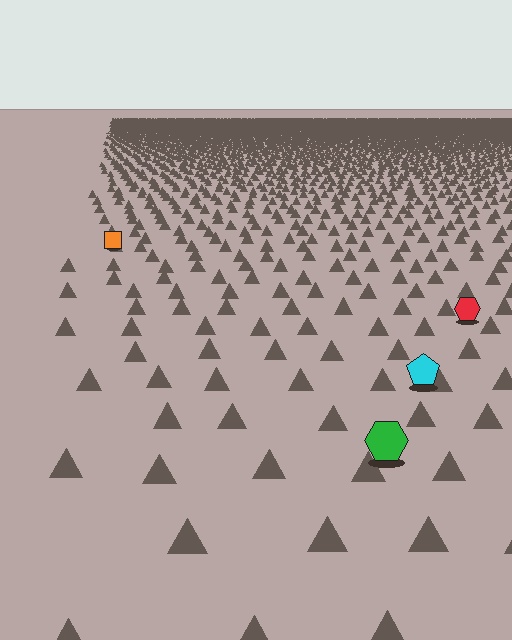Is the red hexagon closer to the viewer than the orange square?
Yes. The red hexagon is closer — you can tell from the texture gradient: the ground texture is coarser near it.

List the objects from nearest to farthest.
From nearest to farthest: the green hexagon, the cyan pentagon, the red hexagon, the orange square.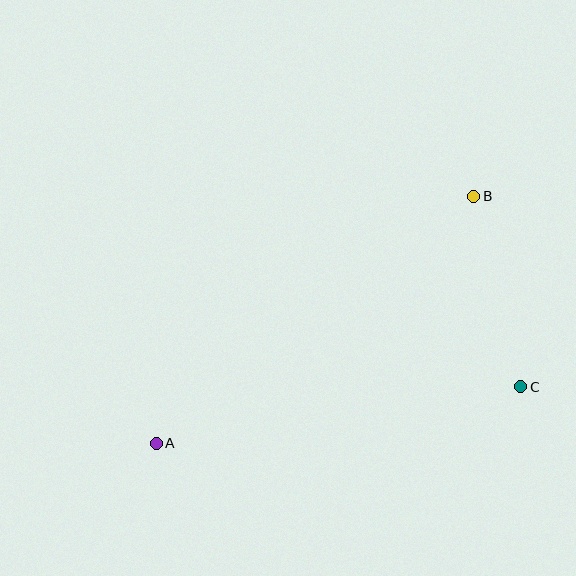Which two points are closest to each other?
Points B and C are closest to each other.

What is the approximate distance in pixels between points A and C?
The distance between A and C is approximately 369 pixels.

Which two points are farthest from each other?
Points A and B are farthest from each other.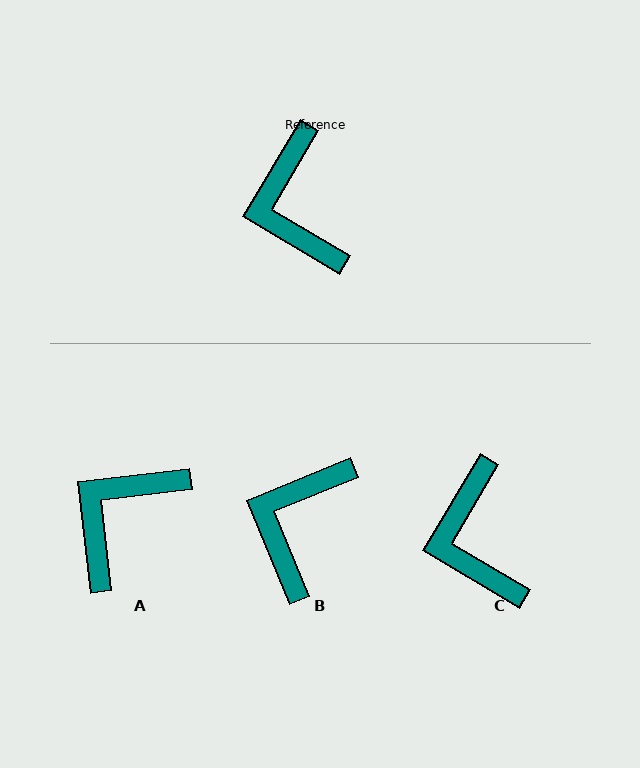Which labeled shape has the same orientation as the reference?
C.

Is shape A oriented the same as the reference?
No, it is off by about 53 degrees.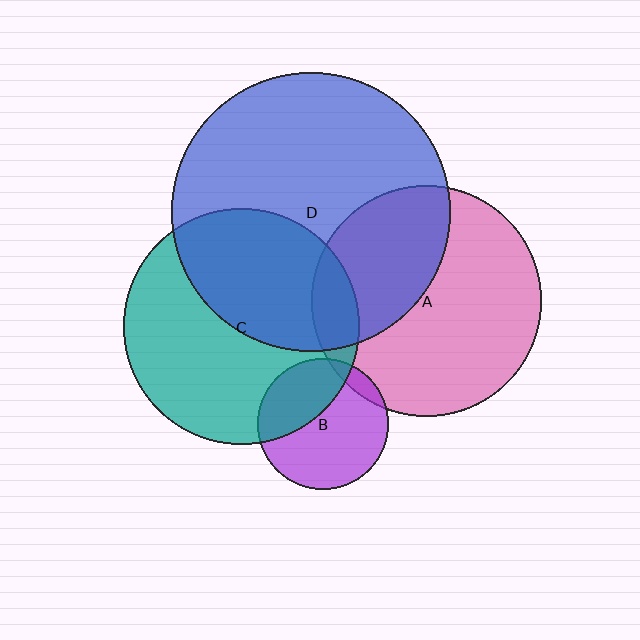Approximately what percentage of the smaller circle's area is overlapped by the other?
Approximately 45%.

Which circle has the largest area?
Circle D (blue).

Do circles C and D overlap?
Yes.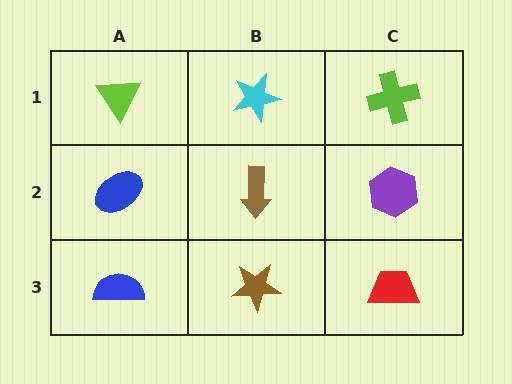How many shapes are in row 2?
3 shapes.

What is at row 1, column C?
A lime cross.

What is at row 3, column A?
A blue semicircle.